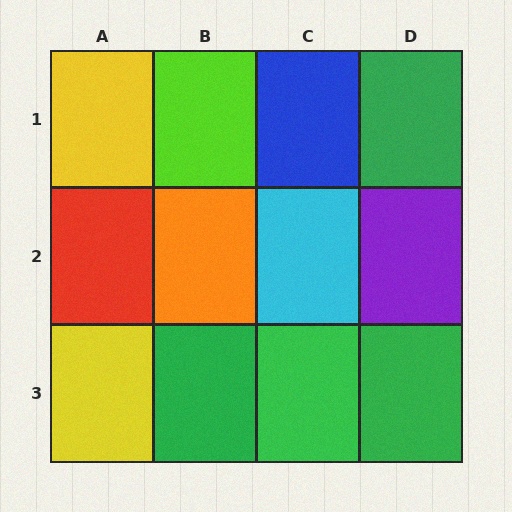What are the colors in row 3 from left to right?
Yellow, green, green, green.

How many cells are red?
1 cell is red.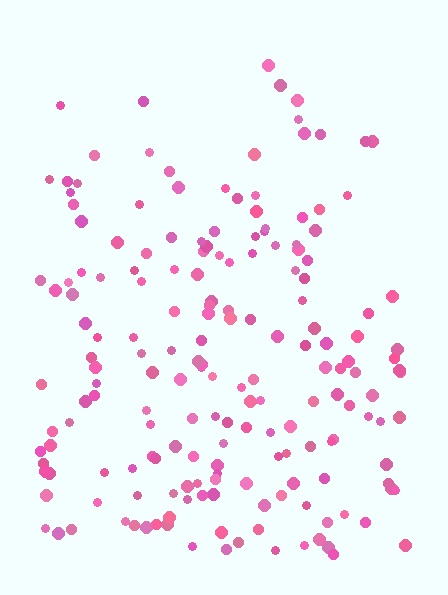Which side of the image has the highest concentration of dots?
The bottom.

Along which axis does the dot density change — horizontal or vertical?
Vertical.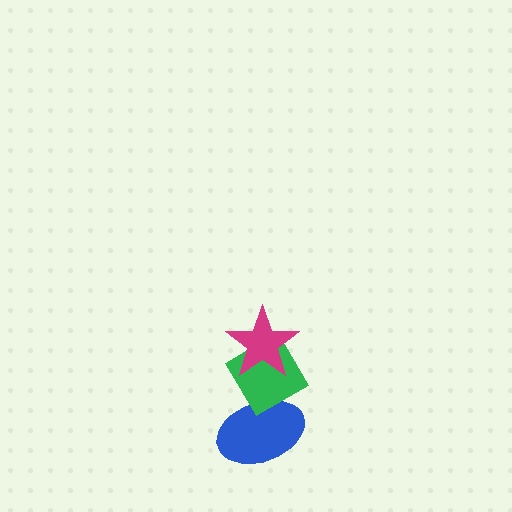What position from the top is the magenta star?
The magenta star is 1st from the top.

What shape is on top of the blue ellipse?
The green diamond is on top of the blue ellipse.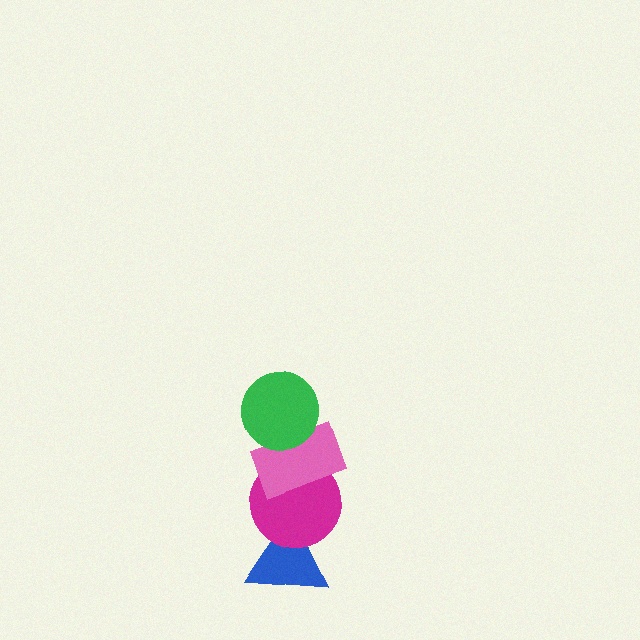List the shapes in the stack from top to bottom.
From top to bottom: the green circle, the pink rectangle, the magenta circle, the blue triangle.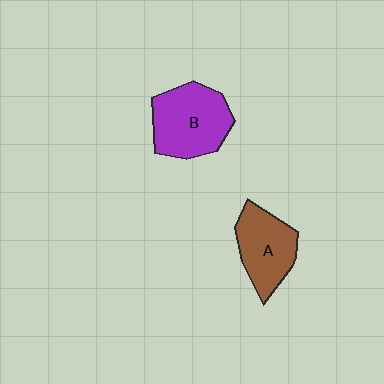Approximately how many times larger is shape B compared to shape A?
Approximately 1.2 times.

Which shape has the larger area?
Shape B (purple).